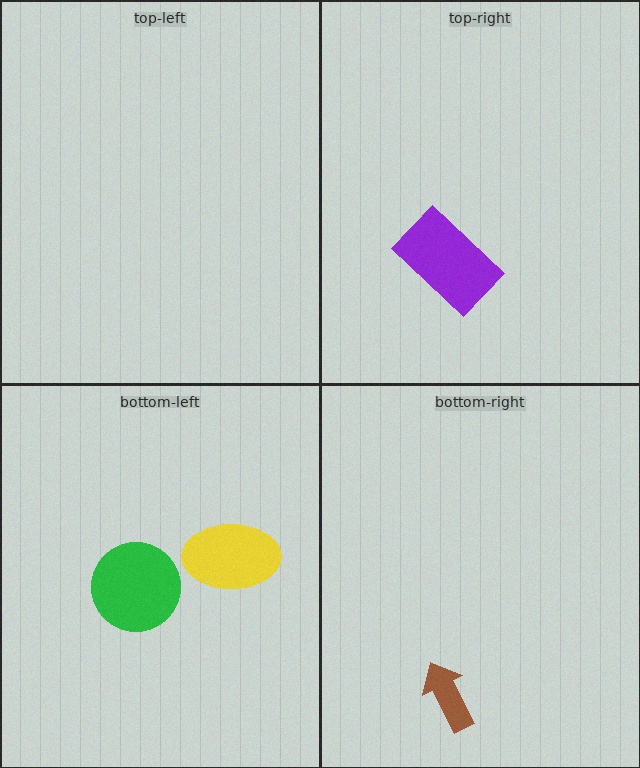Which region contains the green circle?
The bottom-left region.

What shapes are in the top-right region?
The purple rectangle.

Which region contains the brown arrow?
The bottom-right region.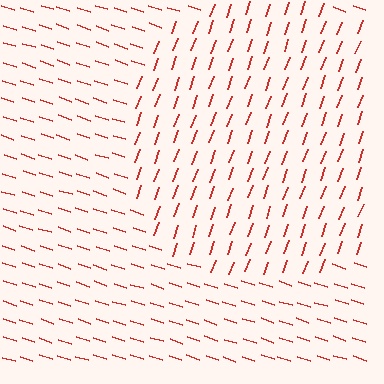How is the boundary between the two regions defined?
The boundary is defined purely by a change in line orientation (approximately 89 degrees difference). All lines are the same color and thickness.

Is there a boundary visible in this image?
Yes, there is a texture boundary formed by a change in line orientation.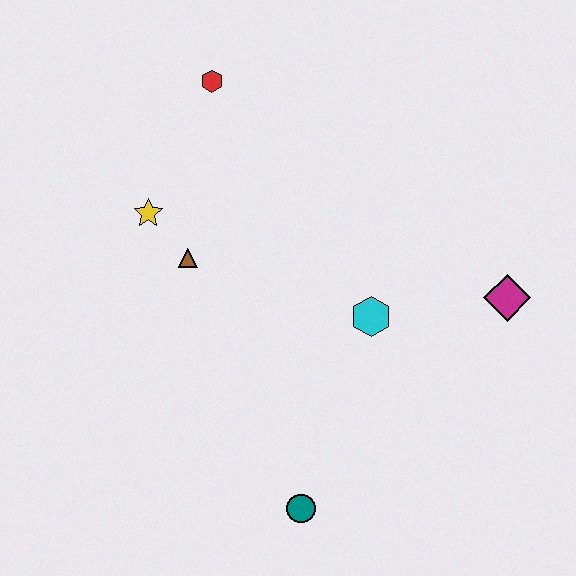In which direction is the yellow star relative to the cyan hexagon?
The yellow star is to the left of the cyan hexagon.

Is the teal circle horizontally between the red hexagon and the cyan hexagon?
Yes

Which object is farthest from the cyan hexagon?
The red hexagon is farthest from the cyan hexagon.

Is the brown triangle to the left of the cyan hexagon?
Yes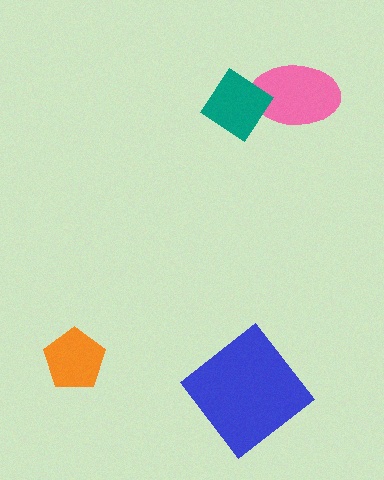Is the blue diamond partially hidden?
No, no other shape covers it.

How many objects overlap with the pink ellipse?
1 object overlaps with the pink ellipse.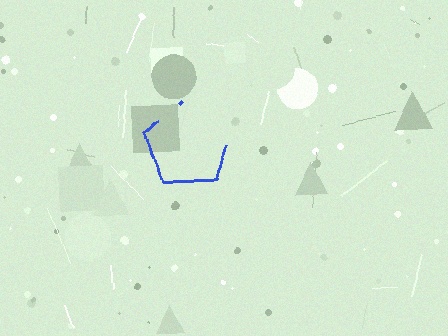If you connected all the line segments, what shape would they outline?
They would outline a pentagon.